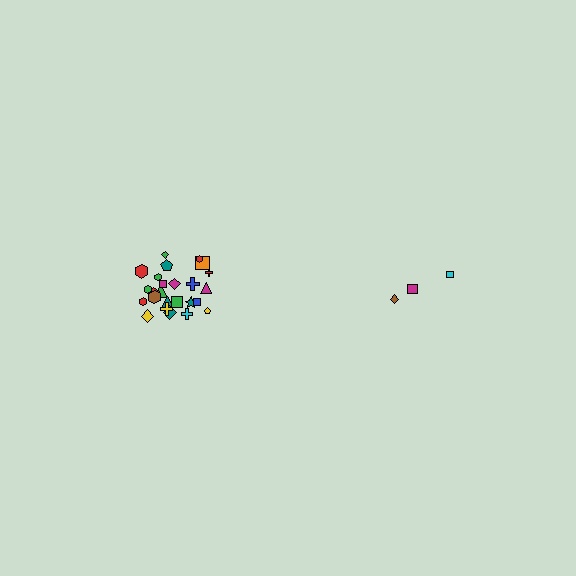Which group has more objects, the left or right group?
The left group.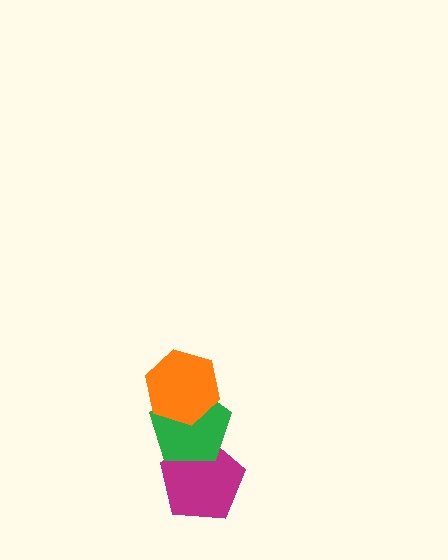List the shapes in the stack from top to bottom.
From top to bottom: the orange hexagon, the green pentagon, the magenta pentagon.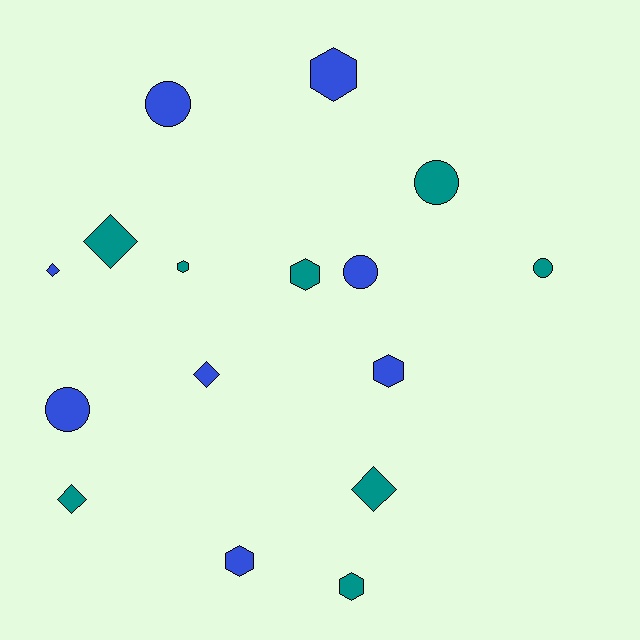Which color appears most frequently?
Blue, with 8 objects.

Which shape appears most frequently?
Hexagon, with 6 objects.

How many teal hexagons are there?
There are 3 teal hexagons.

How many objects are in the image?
There are 16 objects.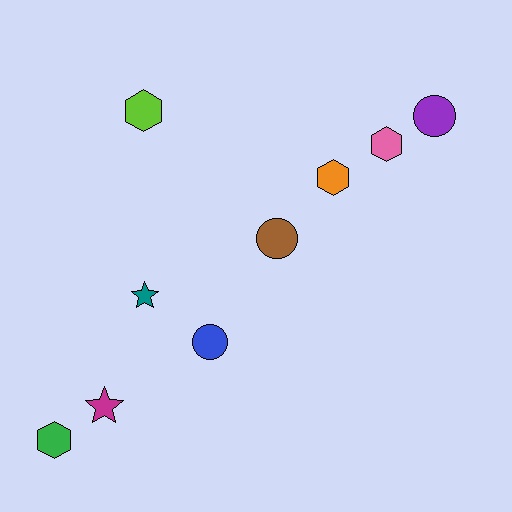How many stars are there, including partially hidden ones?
There are 2 stars.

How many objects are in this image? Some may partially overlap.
There are 9 objects.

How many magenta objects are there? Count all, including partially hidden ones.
There is 1 magenta object.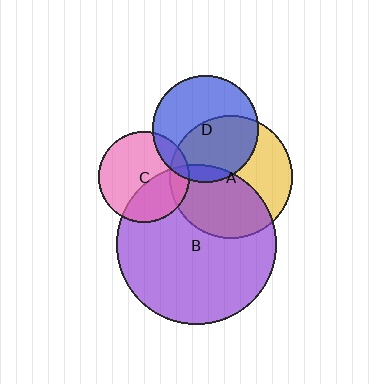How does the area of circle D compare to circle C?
Approximately 1.4 times.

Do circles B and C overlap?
Yes.